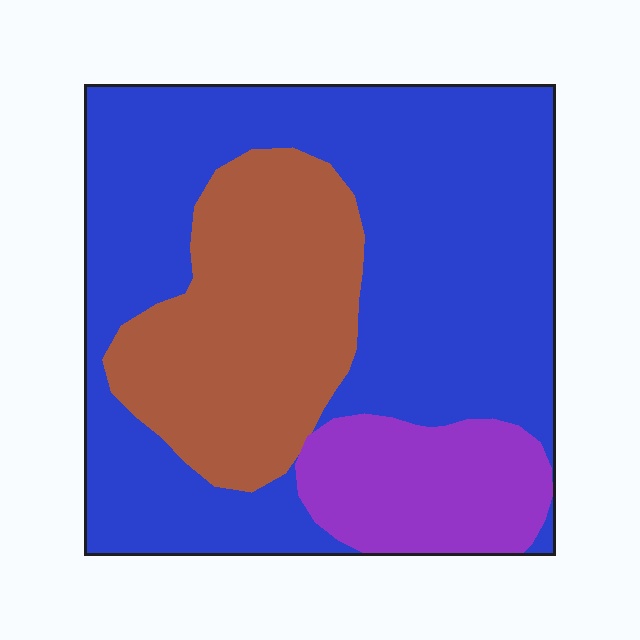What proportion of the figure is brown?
Brown covers 26% of the figure.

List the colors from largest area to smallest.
From largest to smallest: blue, brown, purple.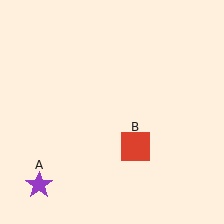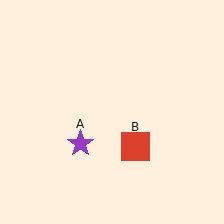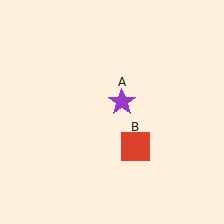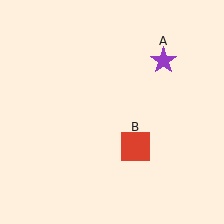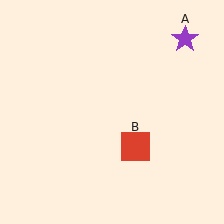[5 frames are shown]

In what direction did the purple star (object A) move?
The purple star (object A) moved up and to the right.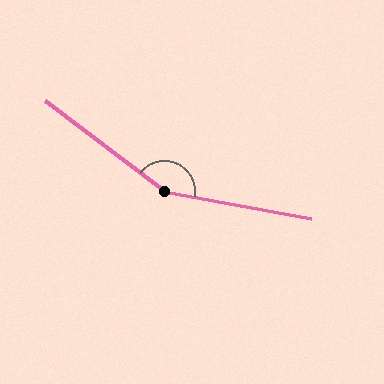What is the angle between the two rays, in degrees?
Approximately 154 degrees.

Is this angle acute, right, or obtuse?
It is obtuse.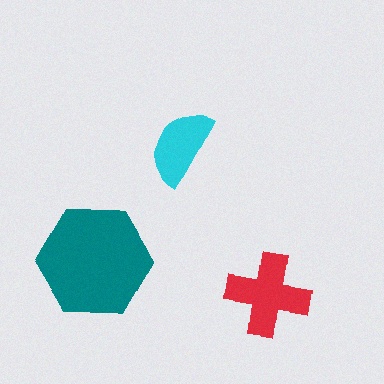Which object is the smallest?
The cyan semicircle.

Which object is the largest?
The teal hexagon.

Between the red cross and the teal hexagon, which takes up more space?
The teal hexagon.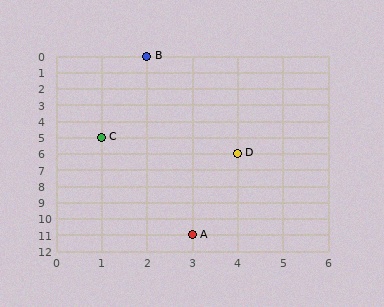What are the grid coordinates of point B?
Point B is at grid coordinates (2, 0).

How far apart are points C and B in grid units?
Points C and B are 1 column and 5 rows apart (about 5.1 grid units diagonally).